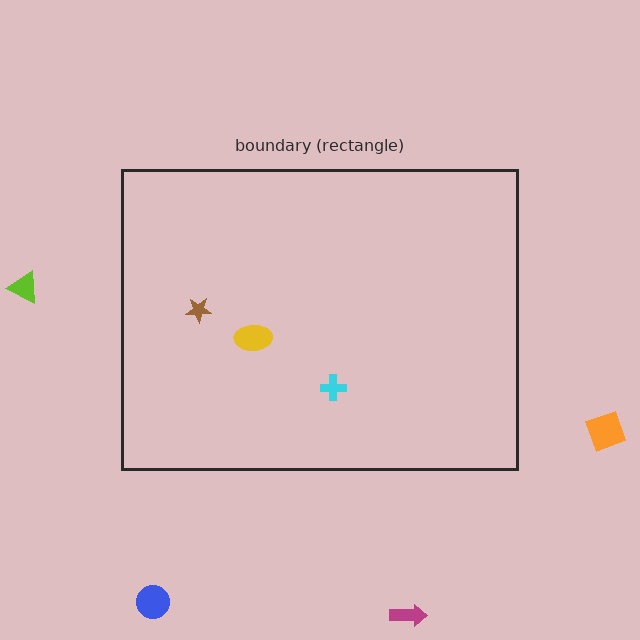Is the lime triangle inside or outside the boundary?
Outside.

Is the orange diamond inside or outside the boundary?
Outside.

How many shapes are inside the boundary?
3 inside, 4 outside.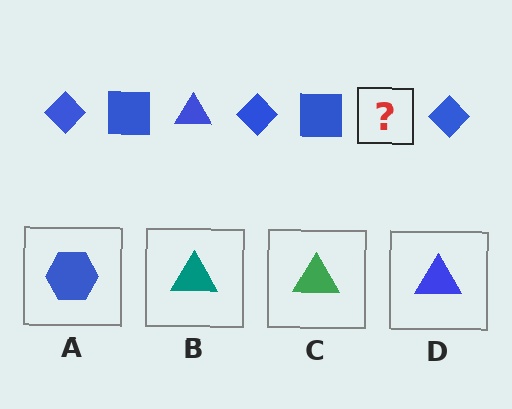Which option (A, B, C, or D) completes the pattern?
D.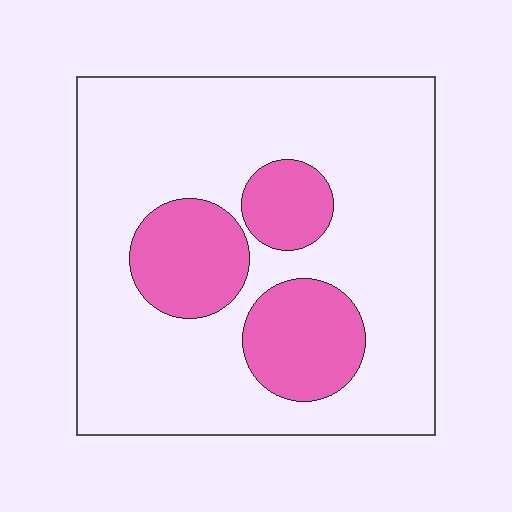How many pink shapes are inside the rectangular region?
3.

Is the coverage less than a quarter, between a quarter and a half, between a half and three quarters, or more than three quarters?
Less than a quarter.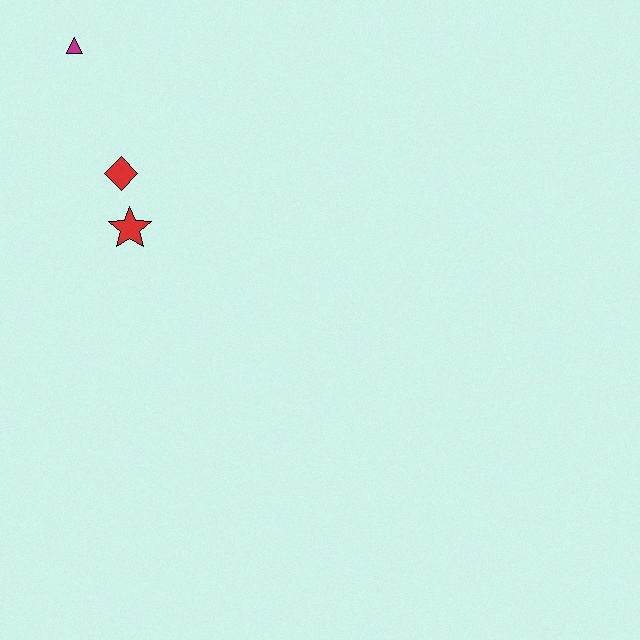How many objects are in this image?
There are 3 objects.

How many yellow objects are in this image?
There are no yellow objects.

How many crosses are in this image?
There are no crosses.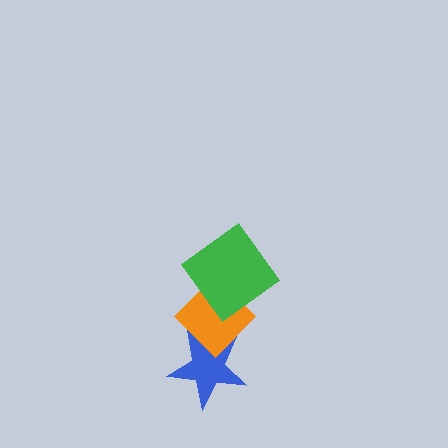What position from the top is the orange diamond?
The orange diamond is 2nd from the top.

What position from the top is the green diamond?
The green diamond is 1st from the top.